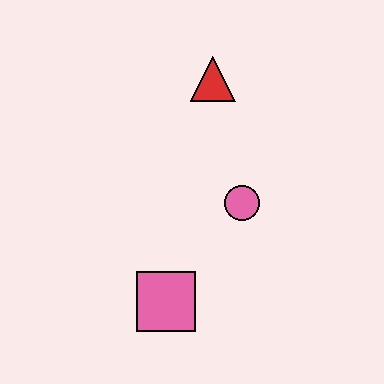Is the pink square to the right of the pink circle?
No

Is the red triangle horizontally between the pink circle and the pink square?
Yes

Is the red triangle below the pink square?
No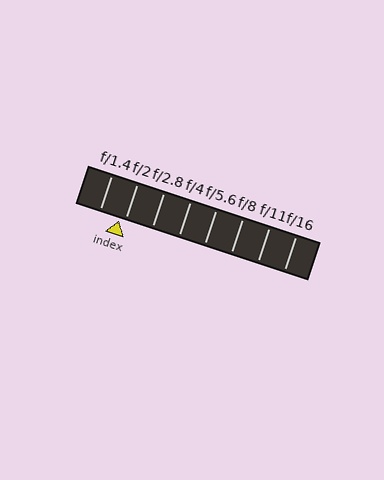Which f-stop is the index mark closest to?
The index mark is closest to f/2.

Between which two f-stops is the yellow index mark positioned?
The index mark is between f/1.4 and f/2.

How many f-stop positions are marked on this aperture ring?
There are 8 f-stop positions marked.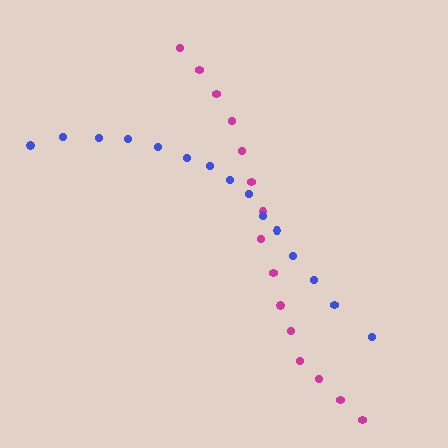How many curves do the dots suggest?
There are 2 distinct paths.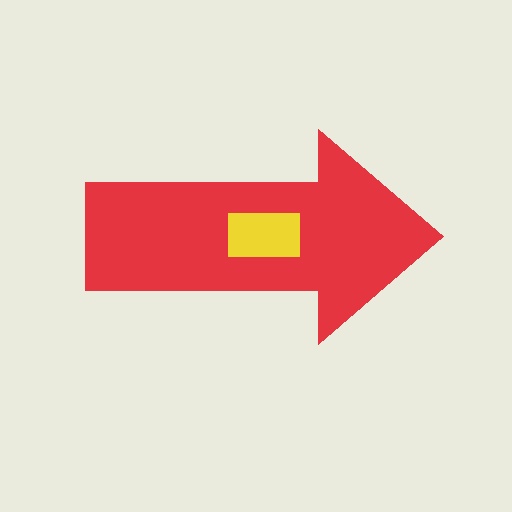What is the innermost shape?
The yellow rectangle.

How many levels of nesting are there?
2.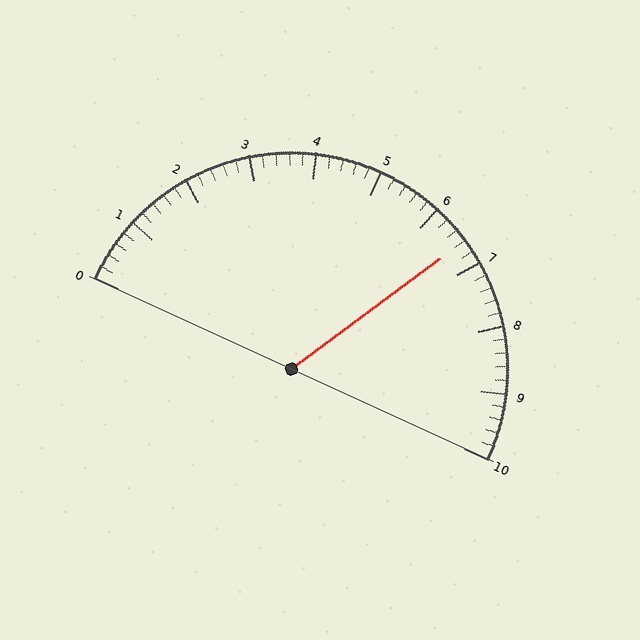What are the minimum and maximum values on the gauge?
The gauge ranges from 0 to 10.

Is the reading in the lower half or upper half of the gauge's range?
The reading is in the upper half of the range (0 to 10).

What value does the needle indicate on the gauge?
The needle indicates approximately 6.6.